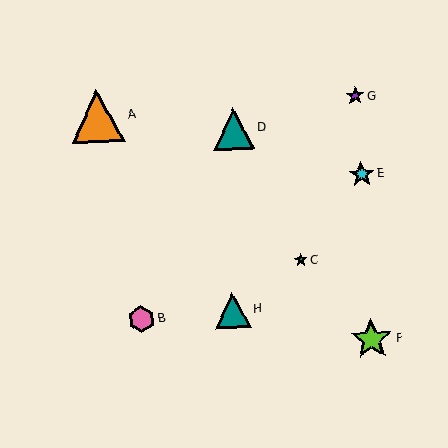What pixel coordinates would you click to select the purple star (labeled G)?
Click at (355, 96) to select the purple star G.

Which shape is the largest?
The orange triangle (labeled A) is the largest.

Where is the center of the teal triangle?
The center of the teal triangle is at (234, 129).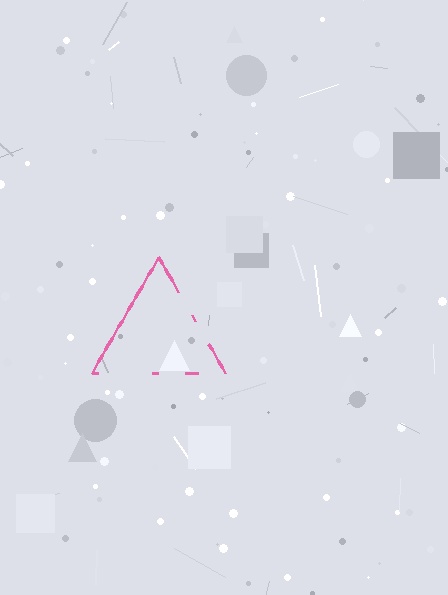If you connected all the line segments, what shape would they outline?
They would outline a triangle.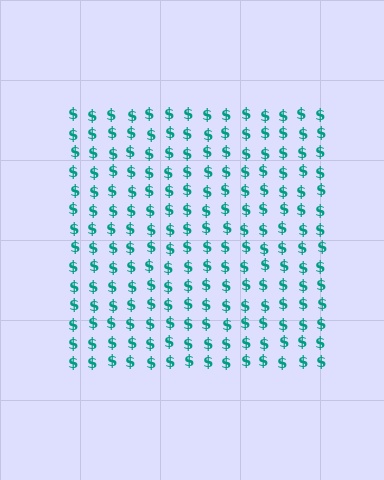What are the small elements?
The small elements are dollar signs.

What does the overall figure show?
The overall figure shows a square.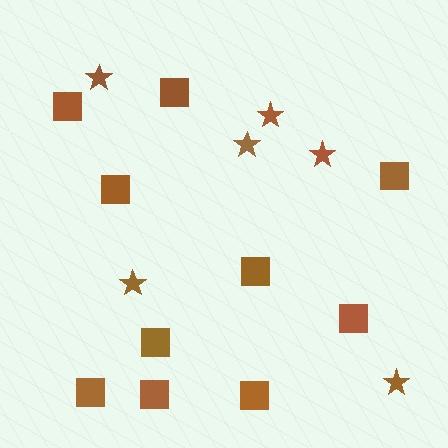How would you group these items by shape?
There are 2 groups: one group of squares (10) and one group of stars (6).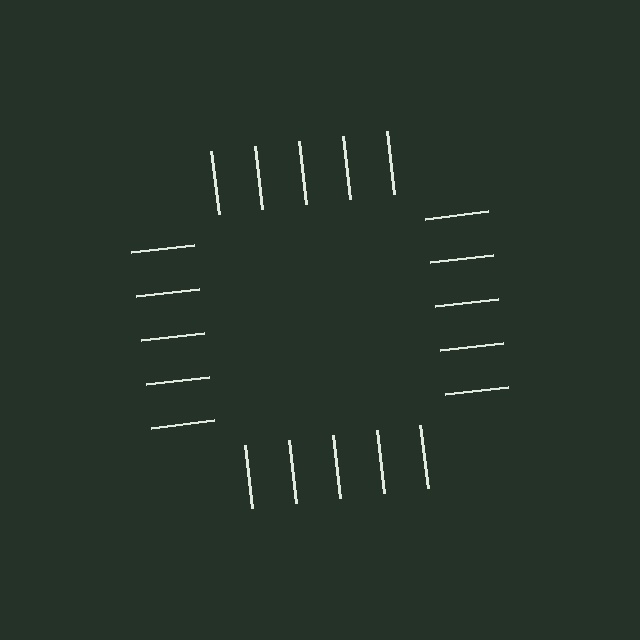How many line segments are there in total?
20 — 5 along each of the 4 edges.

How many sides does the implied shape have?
4 sides — the line-ends trace a square.